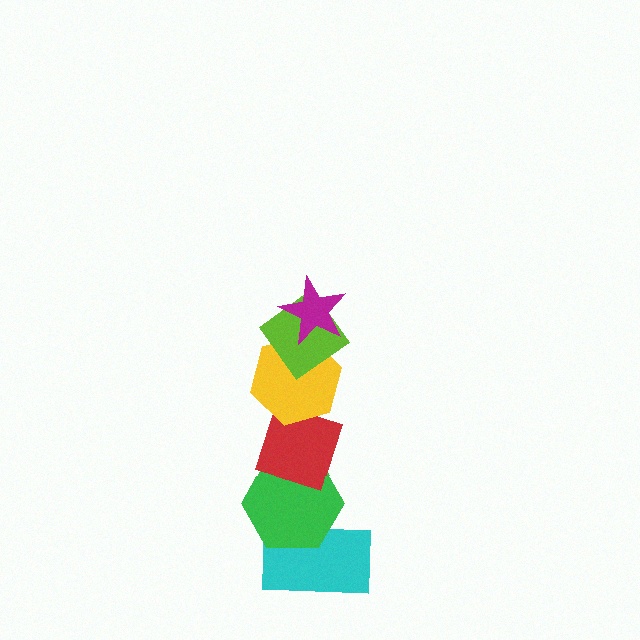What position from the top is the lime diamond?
The lime diamond is 2nd from the top.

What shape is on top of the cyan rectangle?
The green hexagon is on top of the cyan rectangle.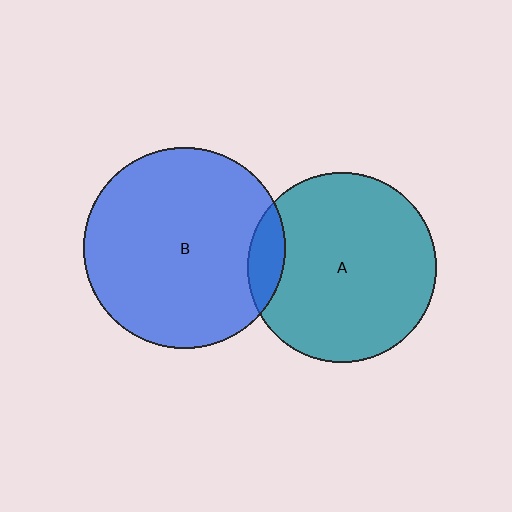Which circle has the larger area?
Circle B (blue).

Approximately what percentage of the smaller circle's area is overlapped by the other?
Approximately 10%.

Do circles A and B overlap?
Yes.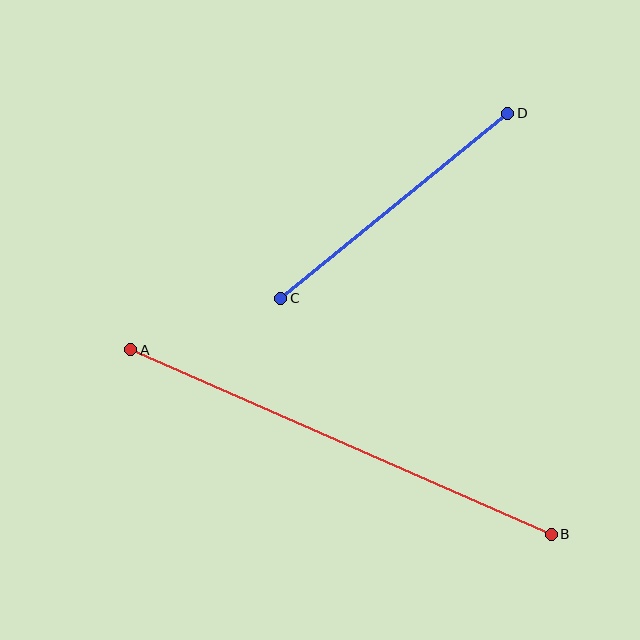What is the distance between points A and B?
The distance is approximately 459 pixels.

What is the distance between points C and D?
The distance is approximately 293 pixels.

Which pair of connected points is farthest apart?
Points A and B are farthest apart.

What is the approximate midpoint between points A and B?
The midpoint is at approximately (341, 442) pixels.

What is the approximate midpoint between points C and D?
The midpoint is at approximately (394, 206) pixels.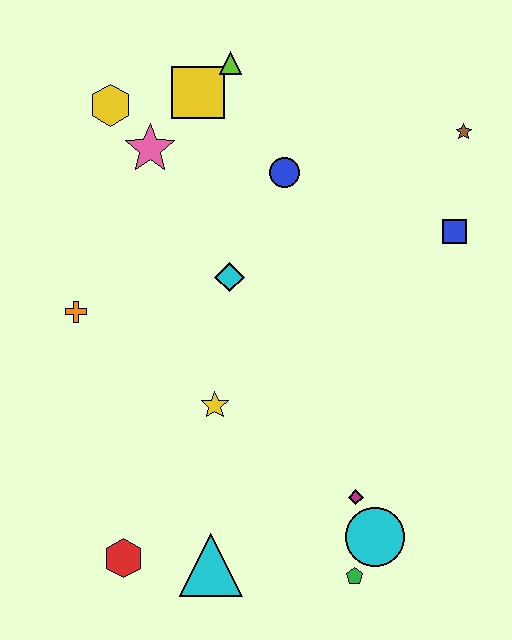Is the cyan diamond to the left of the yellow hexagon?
No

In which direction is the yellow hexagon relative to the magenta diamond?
The yellow hexagon is above the magenta diamond.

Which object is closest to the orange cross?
The cyan diamond is closest to the orange cross.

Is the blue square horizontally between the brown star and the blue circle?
Yes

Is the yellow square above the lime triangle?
No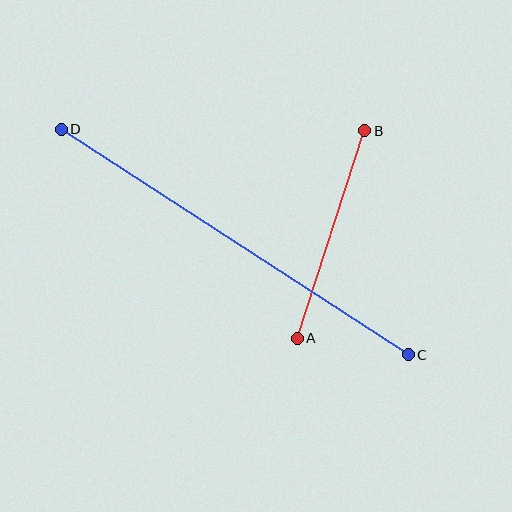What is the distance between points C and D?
The distance is approximately 414 pixels.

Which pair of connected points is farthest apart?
Points C and D are farthest apart.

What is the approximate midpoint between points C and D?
The midpoint is at approximately (235, 242) pixels.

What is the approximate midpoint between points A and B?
The midpoint is at approximately (331, 234) pixels.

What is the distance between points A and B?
The distance is approximately 218 pixels.